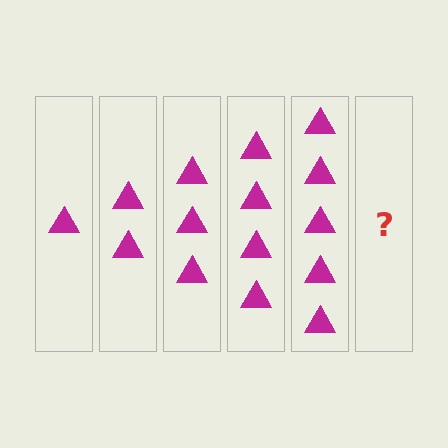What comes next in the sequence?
The next element should be 6 triangles.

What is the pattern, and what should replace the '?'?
The pattern is that each step adds one more triangle. The '?' should be 6 triangles.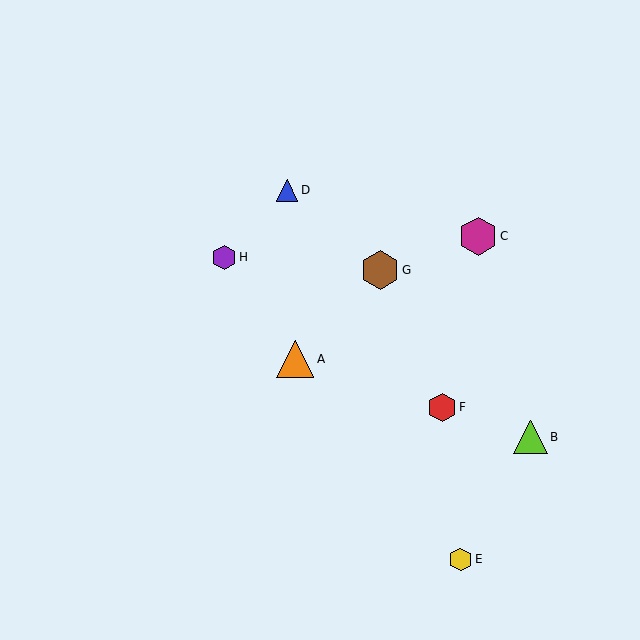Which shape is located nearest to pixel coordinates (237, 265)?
The purple hexagon (labeled H) at (224, 257) is nearest to that location.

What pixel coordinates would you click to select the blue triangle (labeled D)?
Click at (287, 190) to select the blue triangle D.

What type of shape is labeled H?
Shape H is a purple hexagon.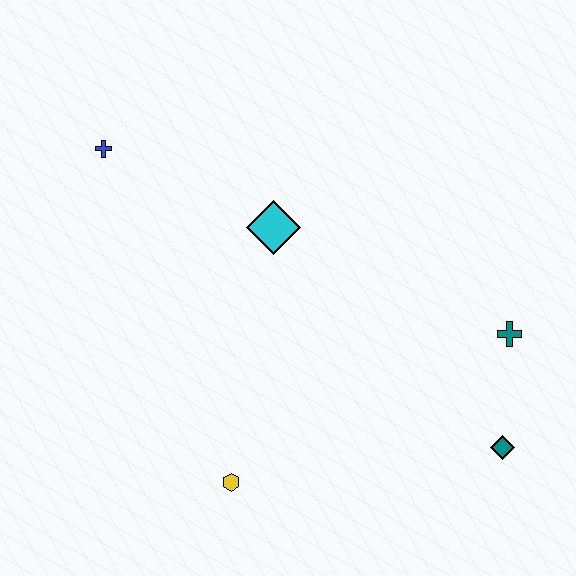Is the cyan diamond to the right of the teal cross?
No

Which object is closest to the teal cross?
The teal diamond is closest to the teal cross.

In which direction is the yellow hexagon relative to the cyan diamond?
The yellow hexagon is below the cyan diamond.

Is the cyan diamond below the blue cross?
Yes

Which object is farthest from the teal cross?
The blue cross is farthest from the teal cross.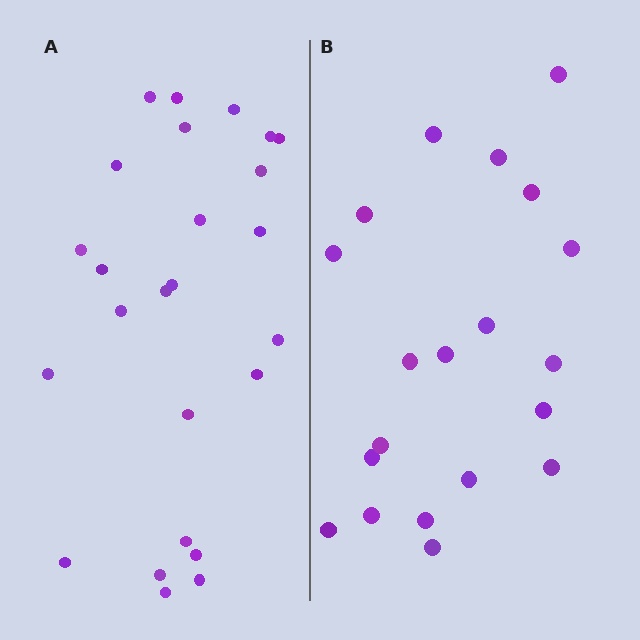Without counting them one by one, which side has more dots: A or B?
Region A (the left region) has more dots.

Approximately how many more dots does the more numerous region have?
Region A has about 5 more dots than region B.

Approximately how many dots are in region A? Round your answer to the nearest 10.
About 20 dots. (The exact count is 25, which rounds to 20.)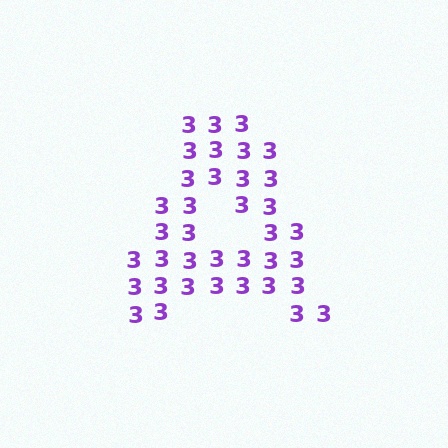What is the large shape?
The large shape is the letter A.